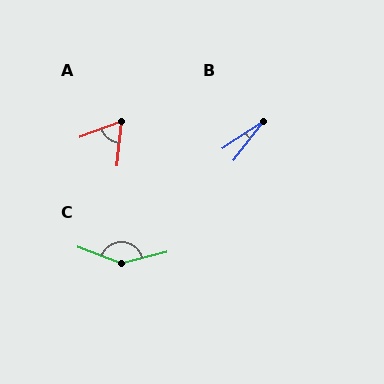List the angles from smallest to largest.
B (19°), A (64°), C (145°).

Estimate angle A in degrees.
Approximately 64 degrees.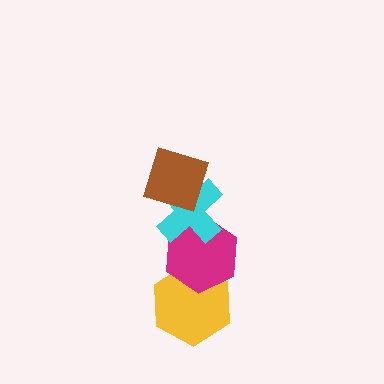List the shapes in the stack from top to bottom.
From top to bottom: the brown diamond, the cyan cross, the magenta hexagon, the yellow hexagon.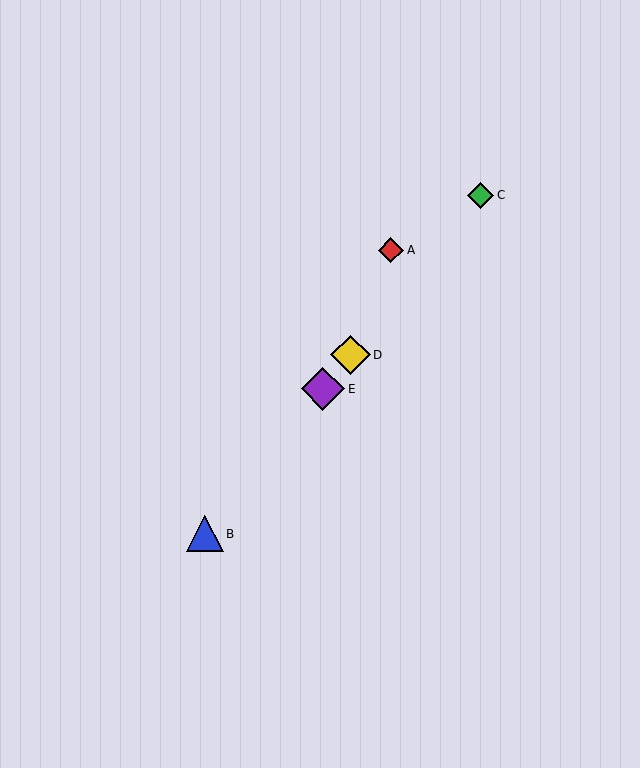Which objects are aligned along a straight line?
Objects B, C, D, E are aligned along a straight line.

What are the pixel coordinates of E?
Object E is at (323, 389).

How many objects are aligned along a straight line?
4 objects (B, C, D, E) are aligned along a straight line.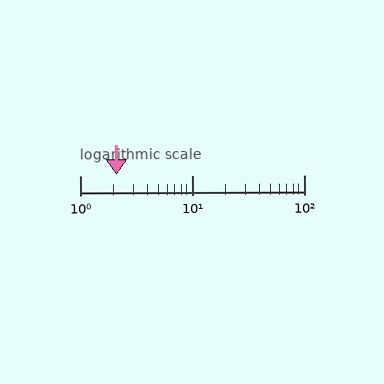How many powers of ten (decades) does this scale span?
The scale spans 2 decades, from 1 to 100.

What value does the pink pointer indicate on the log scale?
The pointer indicates approximately 2.1.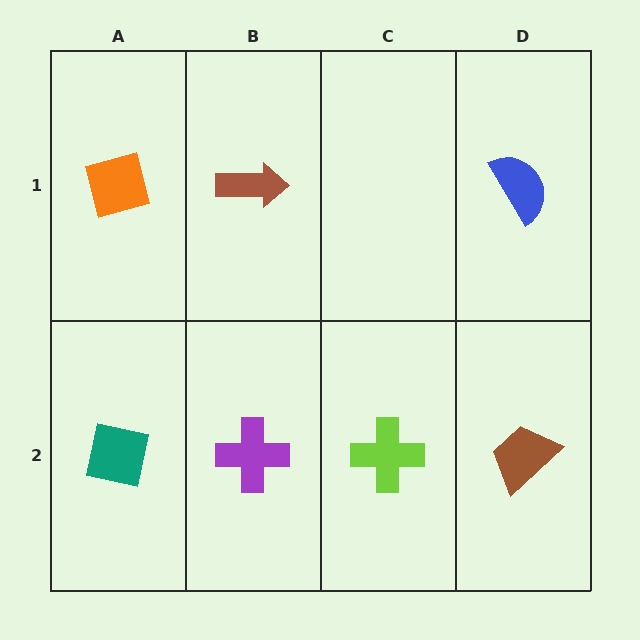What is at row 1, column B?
A brown arrow.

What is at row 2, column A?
A teal square.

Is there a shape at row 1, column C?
No, that cell is empty.